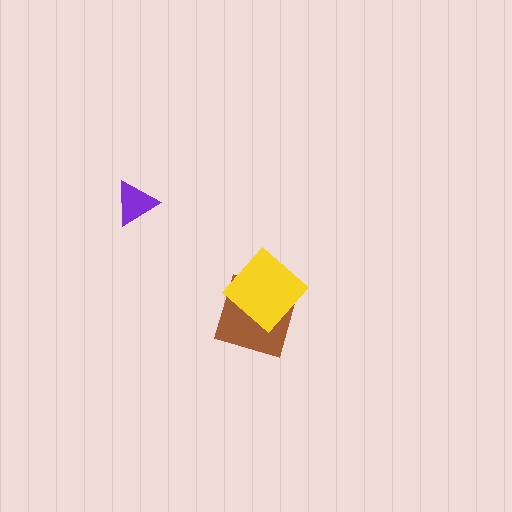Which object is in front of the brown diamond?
The yellow diamond is in front of the brown diamond.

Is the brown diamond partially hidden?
Yes, it is partially covered by another shape.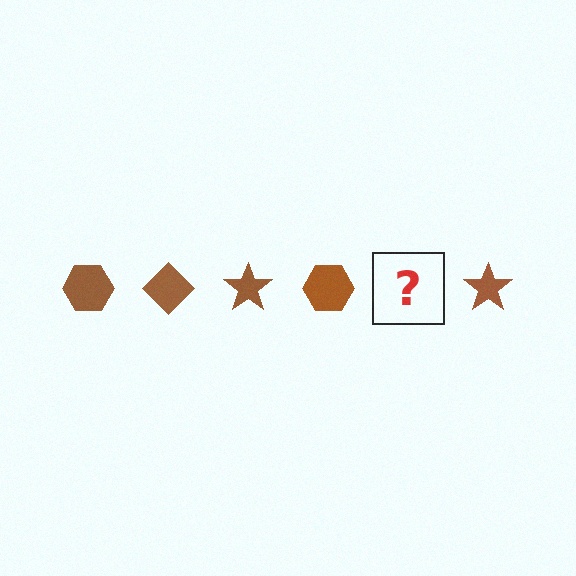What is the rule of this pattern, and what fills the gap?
The rule is that the pattern cycles through hexagon, diamond, star shapes in brown. The gap should be filled with a brown diamond.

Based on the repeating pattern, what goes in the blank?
The blank should be a brown diamond.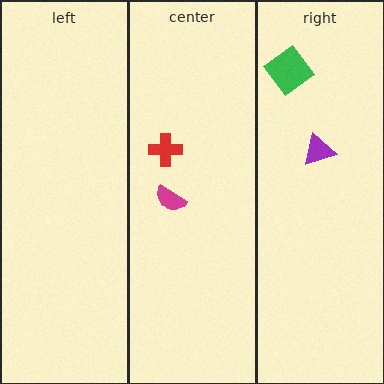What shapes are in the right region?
The purple triangle, the green diamond.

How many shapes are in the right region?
2.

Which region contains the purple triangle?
The right region.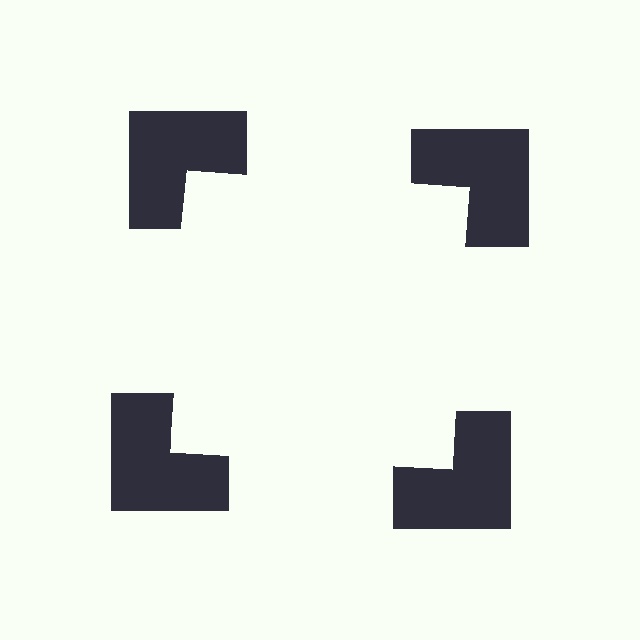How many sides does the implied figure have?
4 sides.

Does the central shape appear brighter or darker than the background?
It typically appears slightly brighter than the background, even though no actual brightness change is drawn.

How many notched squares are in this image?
There are 4 — one at each vertex of the illusory square.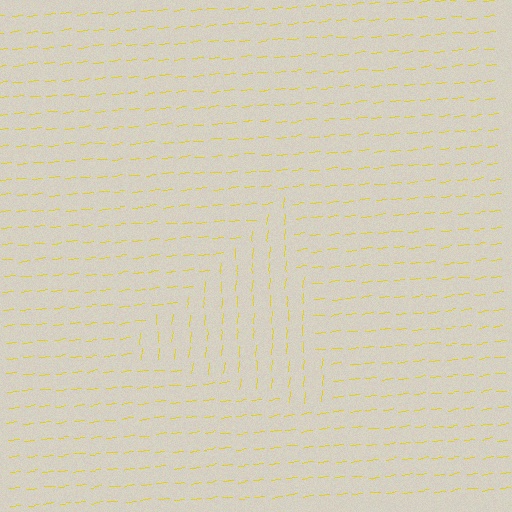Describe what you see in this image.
The image is filled with small yellow line segments. A triangle region in the image has lines oriented differently from the surrounding lines, creating a visible texture boundary.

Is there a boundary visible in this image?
Yes, there is a texture boundary formed by a change in line orientation.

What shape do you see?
I see a triangle.